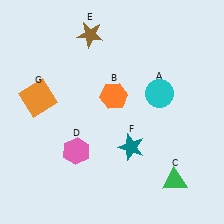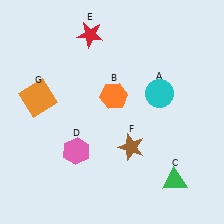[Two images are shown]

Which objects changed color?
E changed from brown to red. F changed from teal to brown.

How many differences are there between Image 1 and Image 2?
There are 2 differences between the two images.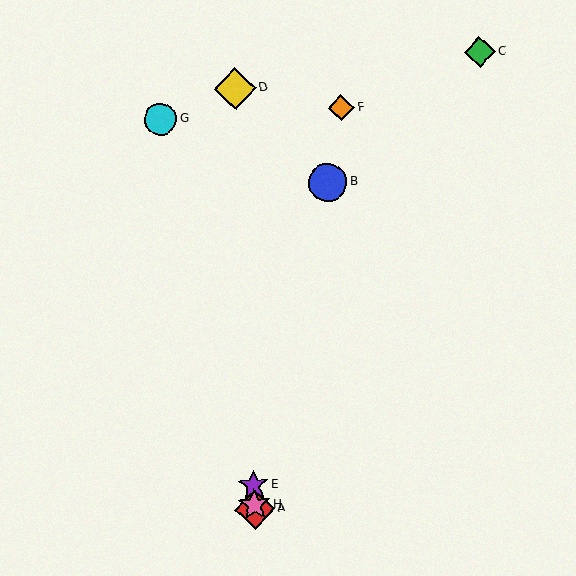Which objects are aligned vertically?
Objects A, D, E, H are aligned vertically.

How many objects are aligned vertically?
4 objects (A, D, E, H) are aligned vertically.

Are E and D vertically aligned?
Yes, both are at x≈253.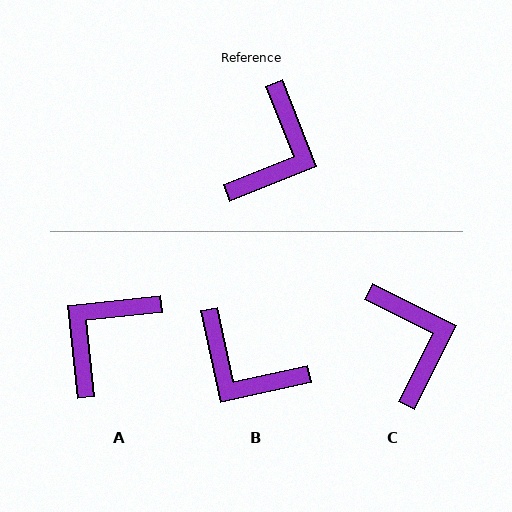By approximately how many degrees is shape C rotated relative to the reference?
Approximately 42 degrees counter-clockwise.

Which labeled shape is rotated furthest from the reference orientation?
A, about 164 degrees away.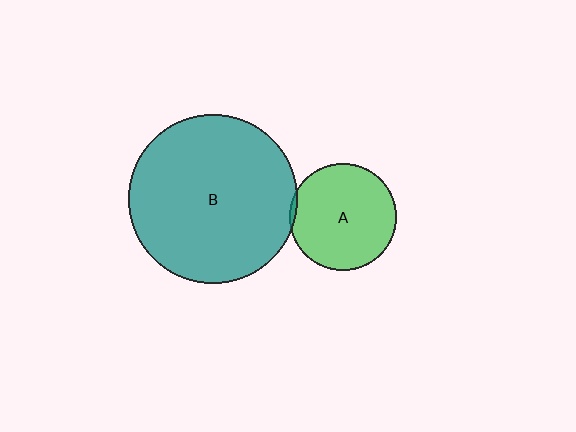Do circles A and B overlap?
Yes.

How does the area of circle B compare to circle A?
Approximately 2.5 times.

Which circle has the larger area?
Circle B (teal).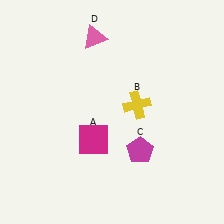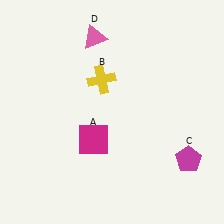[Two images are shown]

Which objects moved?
The objects that moved are: the yellow cross (B), the magenta pentagon (C).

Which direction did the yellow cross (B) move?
The yellow cross (B) moved left.